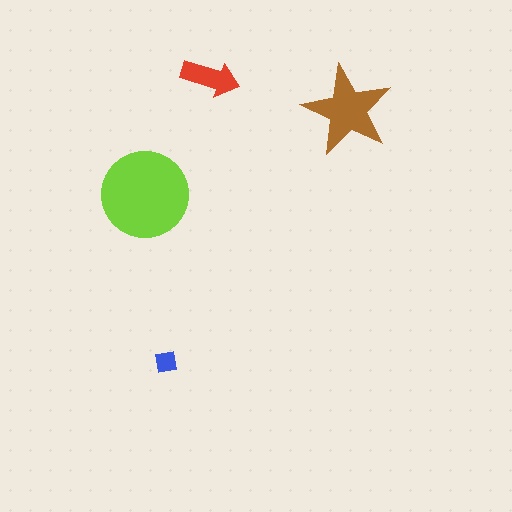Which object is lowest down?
The blue square is bottommost.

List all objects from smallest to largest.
The blue square, the red arrow, the brown star, the lime circle.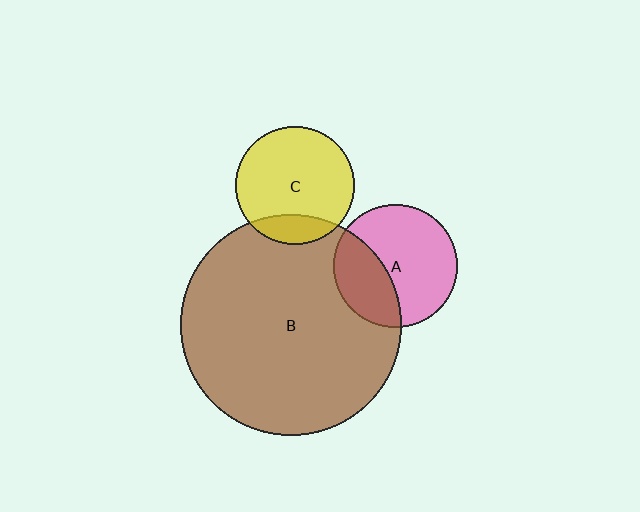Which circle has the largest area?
Circle B (brown).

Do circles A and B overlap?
Yes.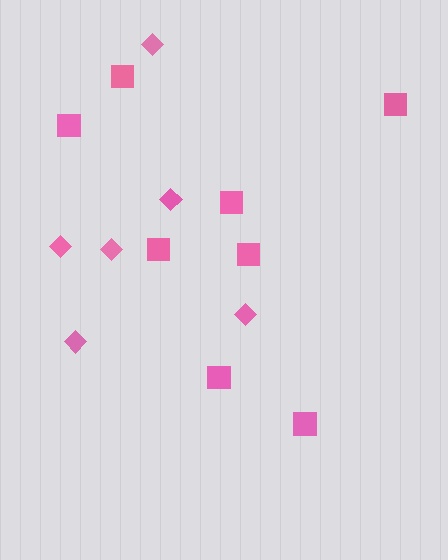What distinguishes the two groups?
There are 2 groups: one group of squares (8) and one group of diamonds (6).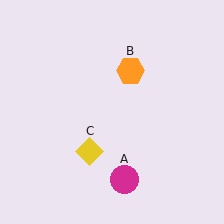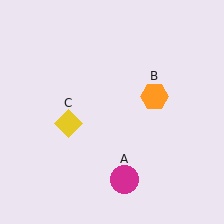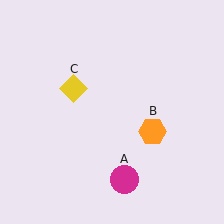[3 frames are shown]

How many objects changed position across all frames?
2 objects changed position: orange hexagon (object B), yellow diamond (object C).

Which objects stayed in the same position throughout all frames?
Magenta circle (object A) remained stationary.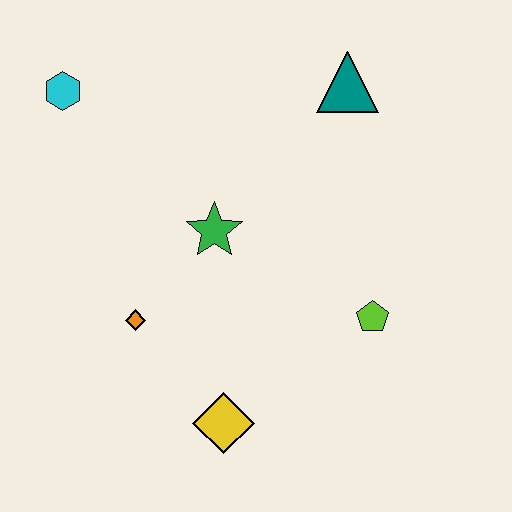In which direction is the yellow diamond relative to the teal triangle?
The yellow diamond is below the teal triangle.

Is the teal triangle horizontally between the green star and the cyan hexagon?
No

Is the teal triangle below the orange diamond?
No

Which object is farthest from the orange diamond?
The teal triangle is farthest from the orange diamond.